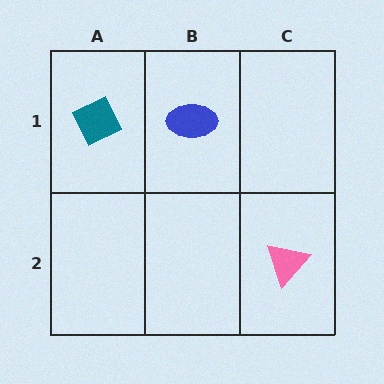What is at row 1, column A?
A teal diamond.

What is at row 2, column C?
A pink triangle.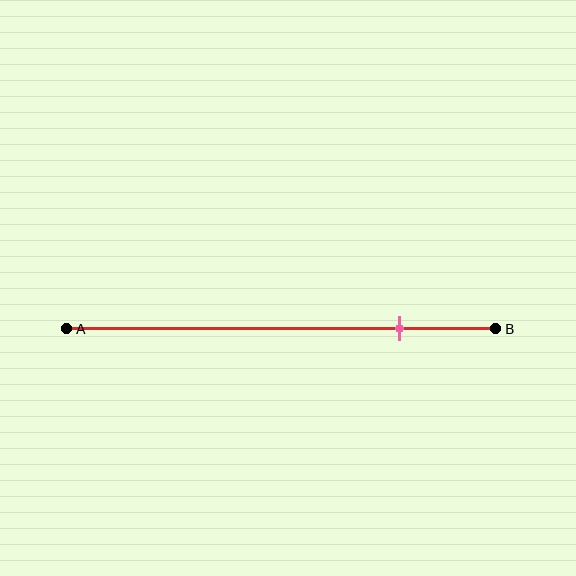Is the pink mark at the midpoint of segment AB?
No, the mark is at about 80% from A, not at the 50% midpoint.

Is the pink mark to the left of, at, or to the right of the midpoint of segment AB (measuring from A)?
The pink mark is to the right of the midpoint of segment AB.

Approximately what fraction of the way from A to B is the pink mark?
The pink mark is approximately 80% of the way from A to B.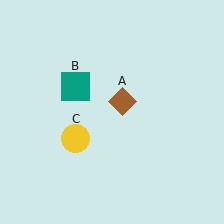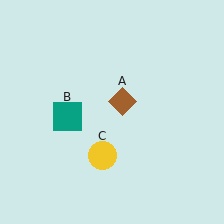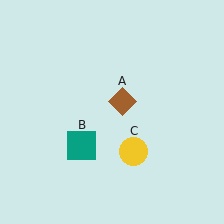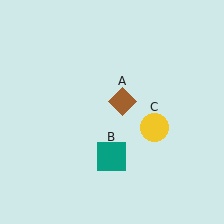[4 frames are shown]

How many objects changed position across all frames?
2 objects changed position: teal square (object B), yellow circle (object C).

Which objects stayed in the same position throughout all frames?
Brown diamond (object A) remained stationary.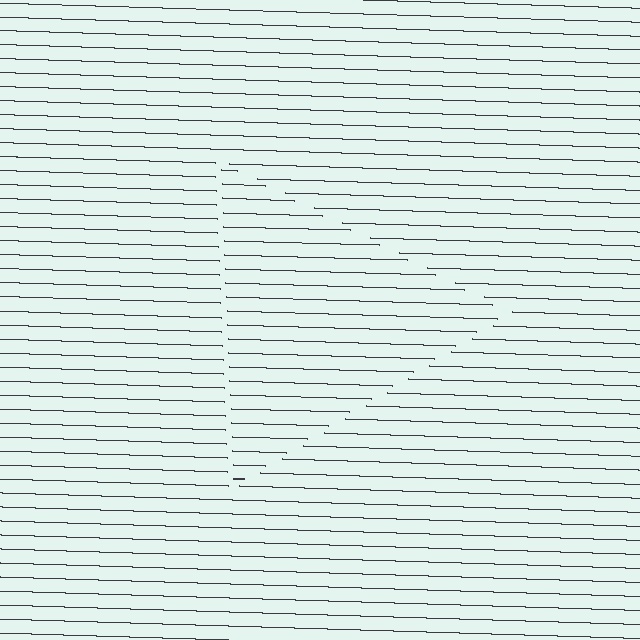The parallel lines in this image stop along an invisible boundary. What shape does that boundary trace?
An illusory triangle. The interior of the shape contains the same grating, shifted by half a period — the contour is defined by the phase discontinuity where line-ends from the inner and outer gratings abut.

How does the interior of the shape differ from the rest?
The interior of the shape contains the same grating, shifted by half a period — the contour is defined by the phase discontinuity where line-ends from the inner and outer gratings abut.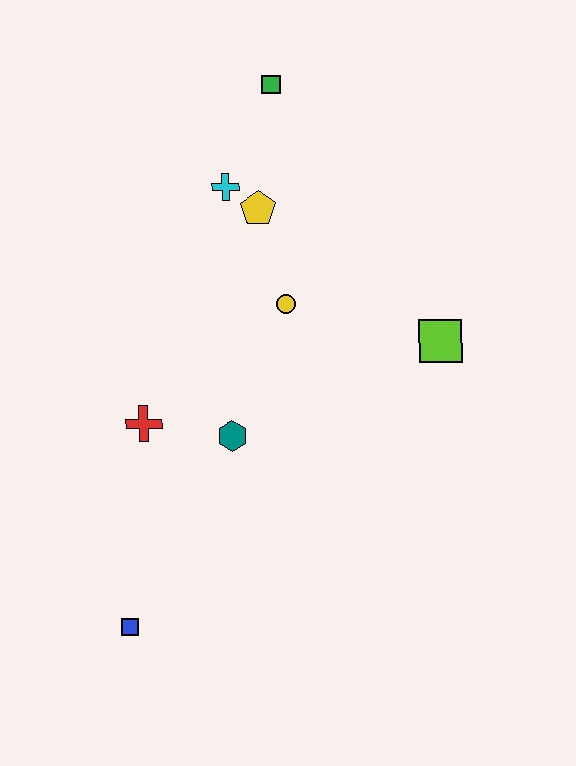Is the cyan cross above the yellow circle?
Yes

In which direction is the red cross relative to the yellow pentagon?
The red cross is below the yellow pentagon.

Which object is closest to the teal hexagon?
The red cross is closest to the teal hexagon.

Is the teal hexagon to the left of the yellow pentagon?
Yes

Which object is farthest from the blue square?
The green square is farthest from the blue square.